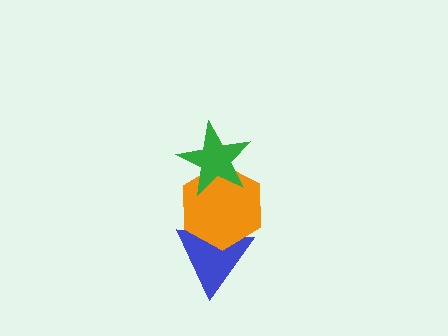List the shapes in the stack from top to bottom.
From top to bottom: the green star, the orange hexagon, the blue triangle.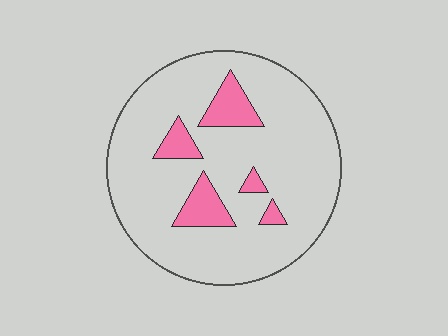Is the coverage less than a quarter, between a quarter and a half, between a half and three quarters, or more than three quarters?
Less than a quarter.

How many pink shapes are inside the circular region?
5.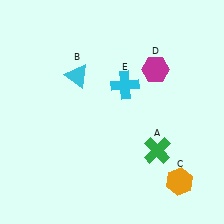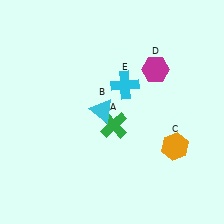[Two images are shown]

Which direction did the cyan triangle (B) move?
The cyan triangle (B) moved down.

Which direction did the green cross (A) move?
The green cross (A) moved left.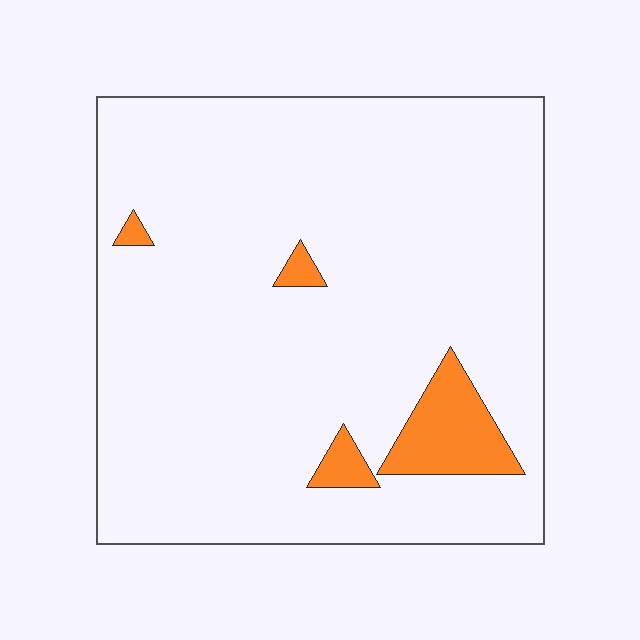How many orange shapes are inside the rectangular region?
4.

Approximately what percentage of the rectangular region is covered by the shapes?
Approximately 5%.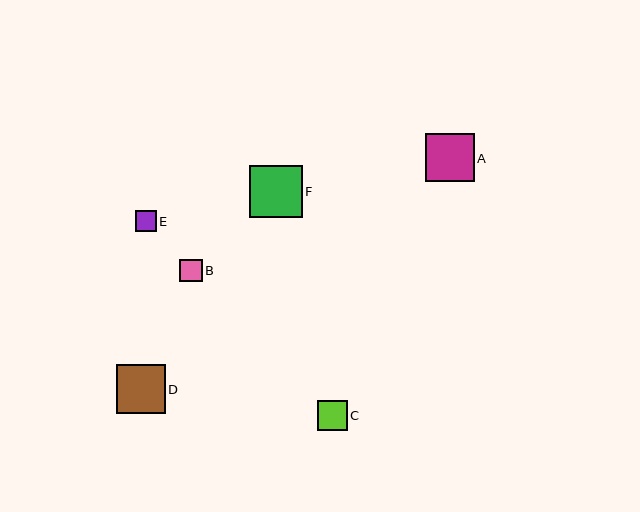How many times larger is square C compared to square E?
Square C is approximately 1.5 times the size of square E.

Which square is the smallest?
Square E is the smallest with a size of approximately 21 pixels.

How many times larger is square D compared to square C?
Square D is approximately 1.6 times the size of square C.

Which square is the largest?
Square F is the largest with a size of approximately 52 pixels.